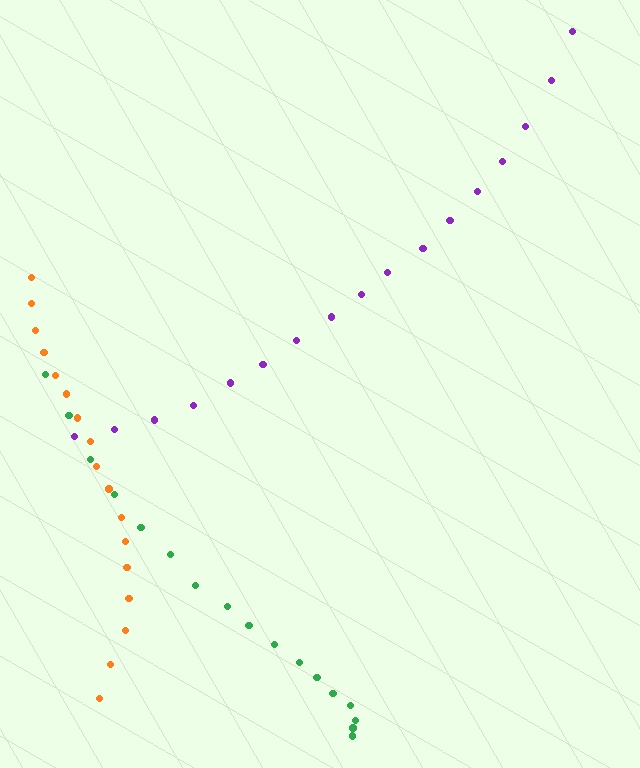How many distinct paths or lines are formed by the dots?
There are 3 distinct paths.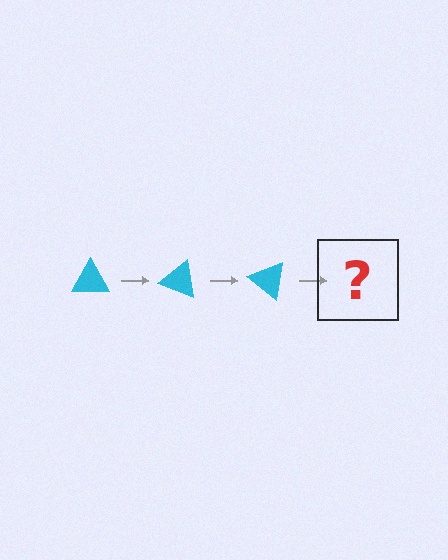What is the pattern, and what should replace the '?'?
The pattern is that the triangle rotates 20 degrees each step. The '?' should be a cyan triangle rotated 60 degrees.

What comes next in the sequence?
The next element should be a cyan triangle rotated 60 degrees.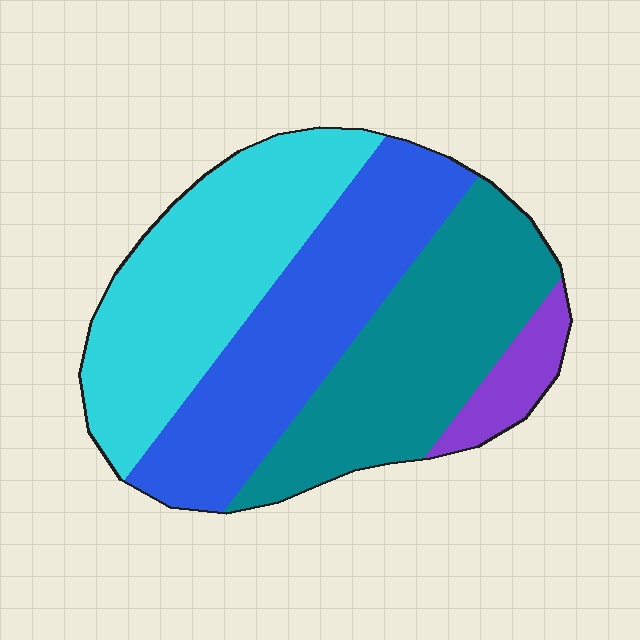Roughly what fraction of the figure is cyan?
Cyan takes up about one third (1/3) of the figure.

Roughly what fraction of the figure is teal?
Teal covers roughly 30% of the figure.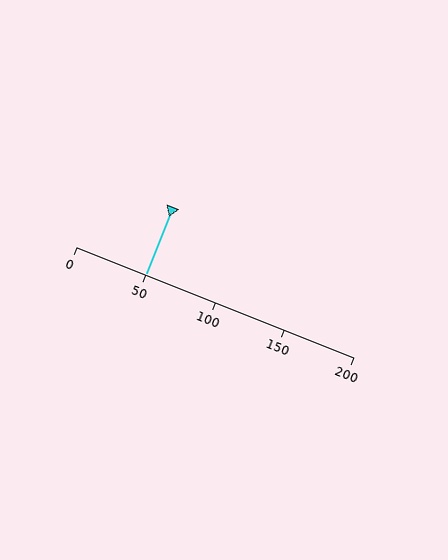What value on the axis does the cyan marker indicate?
The marker indicates approximately 50.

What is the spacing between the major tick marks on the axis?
The major ticks are spaced 50 apart.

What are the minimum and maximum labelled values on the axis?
The axis runs from 0 to 200.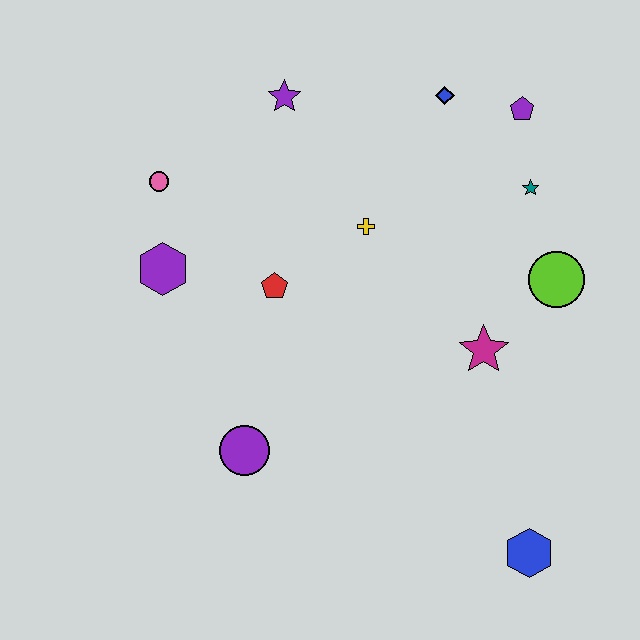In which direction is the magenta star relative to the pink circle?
The magenta star is to the right of the pink circle.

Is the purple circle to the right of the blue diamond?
No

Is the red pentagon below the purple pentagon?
Yes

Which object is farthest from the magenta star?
The pink circle is farthest from the magenta star.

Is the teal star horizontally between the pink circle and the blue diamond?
No